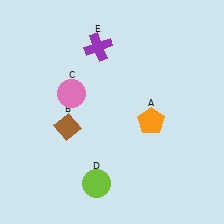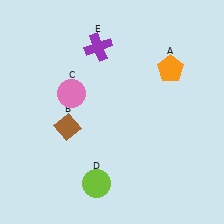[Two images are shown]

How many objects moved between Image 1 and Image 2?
1 object moved between the two images.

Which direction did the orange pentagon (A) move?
The orange pentagon (A) moved up.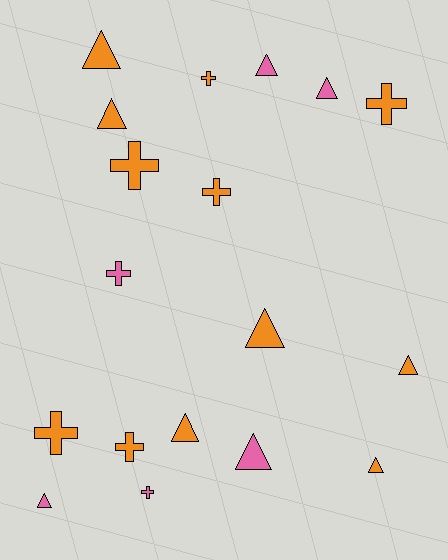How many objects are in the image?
There are 18 objects.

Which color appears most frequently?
Orange, with 12 objects.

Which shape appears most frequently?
Triangle, with 10 objects.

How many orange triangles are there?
There are 6 orange triangles.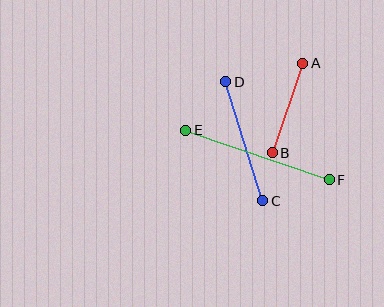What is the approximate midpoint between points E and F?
The midpoint is at approximately (258, 155) pixels.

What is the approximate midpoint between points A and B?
The midpoint is at approximately (288, 108) pixels.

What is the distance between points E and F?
The distance is approximately 152 pixels.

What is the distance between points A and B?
The distance is approximately 95 pixels.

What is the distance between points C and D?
The distance is approximately 125 pixels.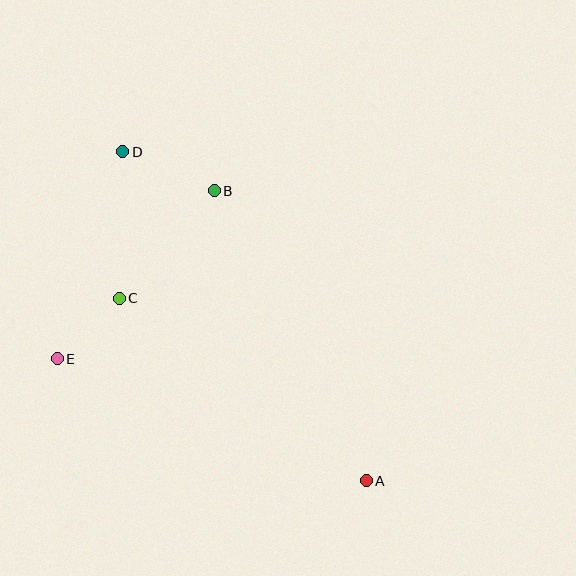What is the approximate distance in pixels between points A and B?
The distance between A and B is approximately 327 pixels.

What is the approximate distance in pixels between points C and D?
The distance between C and D is approximately 146 pixels.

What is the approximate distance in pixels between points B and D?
The distance between B and D is approximately 100 pixels.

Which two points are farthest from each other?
Points A and D are farthest from each other.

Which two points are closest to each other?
Points C and E are closest to each other.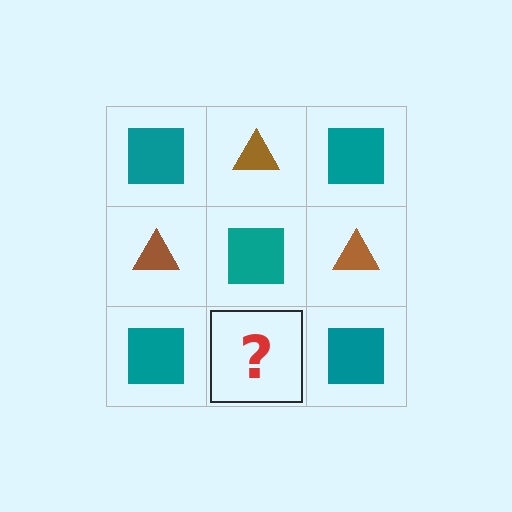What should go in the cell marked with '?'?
The missing cell should contain a brown triangle.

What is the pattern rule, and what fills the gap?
The rule is that it alternates teal square and brown triangle in a checkerboard pattern. The gap should be filled with a brown triangle.